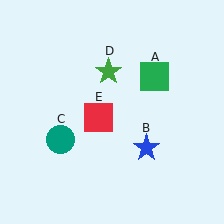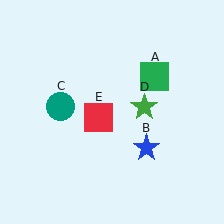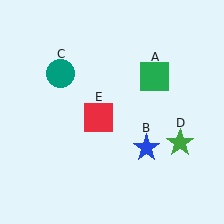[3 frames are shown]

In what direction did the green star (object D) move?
The green star (object D) moved down and to the right.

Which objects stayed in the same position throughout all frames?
Green square (object A) and blue star (object B) and red square (object E) remained stationary.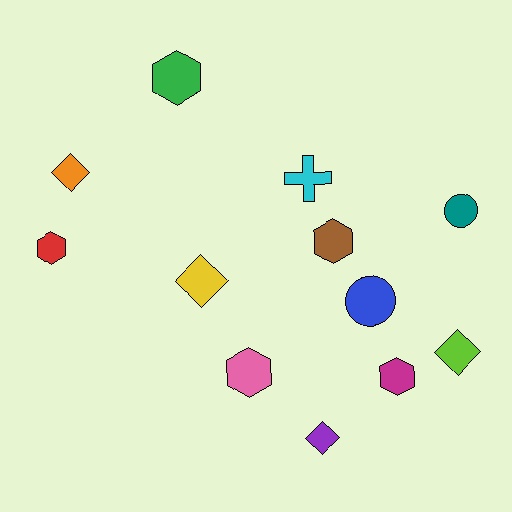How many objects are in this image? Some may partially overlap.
There are 12 objects.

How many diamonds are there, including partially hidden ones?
There are 4 diamonds.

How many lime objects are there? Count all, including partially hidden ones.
There is 1 lime object.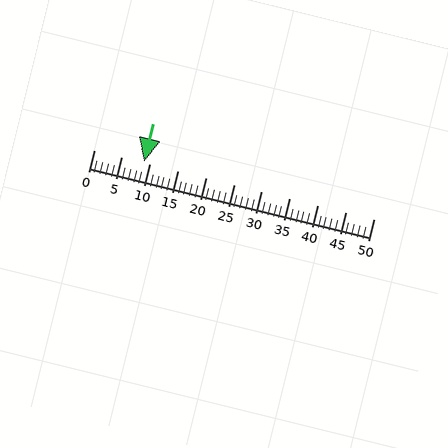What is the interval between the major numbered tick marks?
The major tick marks are spaced 5 units apart.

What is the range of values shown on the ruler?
The ruler shows values from 0 to 50.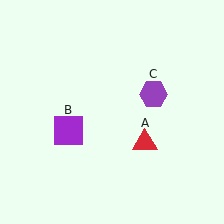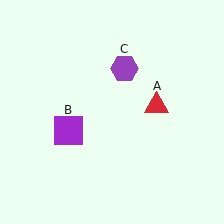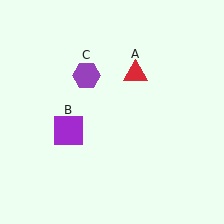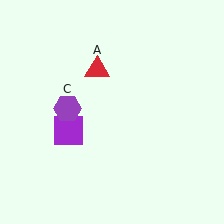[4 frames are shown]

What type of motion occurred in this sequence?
The red triangle (object A), purple hexagon (object C) rotated counterclockwise around the center of the scene.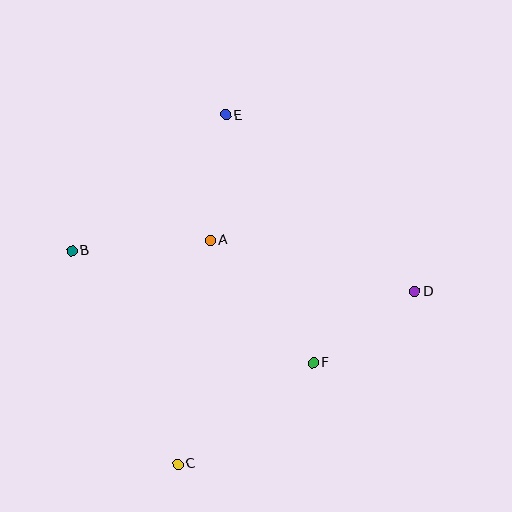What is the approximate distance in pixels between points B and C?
The distance between B and C is approximately 238 pixels.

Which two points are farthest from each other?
Points C and E are farthest from each other.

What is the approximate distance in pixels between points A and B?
The distance between A and B is approximately 139 pixels.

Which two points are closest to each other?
Points D and F are closest to each other.